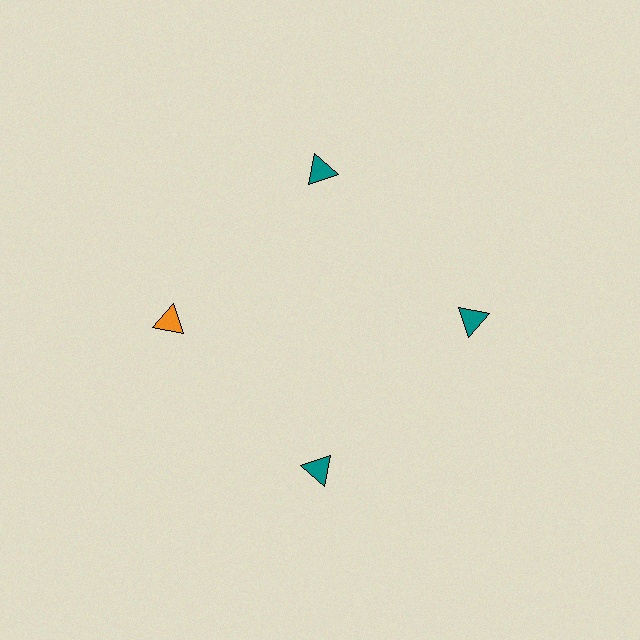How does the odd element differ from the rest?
It has a different color: orange instead of teal.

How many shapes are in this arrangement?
There are 4 shapes arranged in a ring pattern.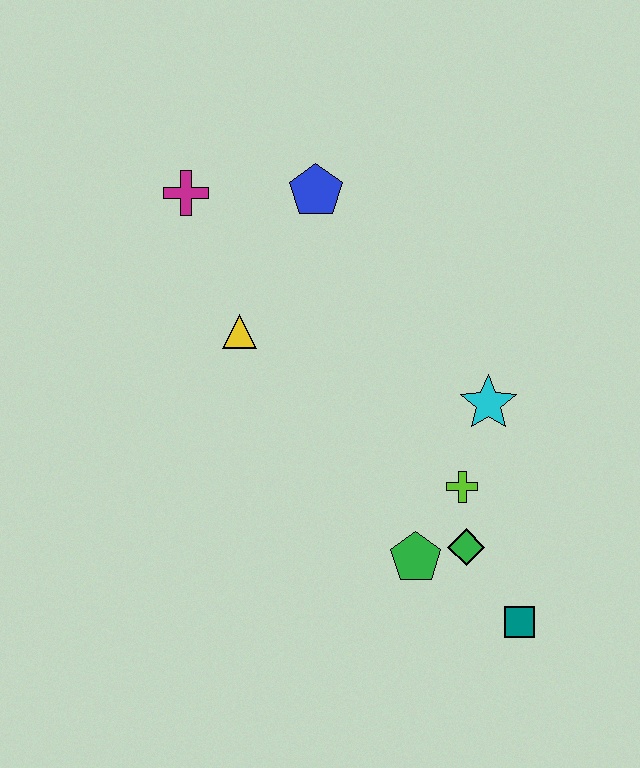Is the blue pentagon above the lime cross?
Yes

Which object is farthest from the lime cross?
The magenta cross is farthest from the lime cross.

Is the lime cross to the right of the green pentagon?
Yes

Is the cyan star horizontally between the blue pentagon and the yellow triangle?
No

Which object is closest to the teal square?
The green diamond is closest to the teal square.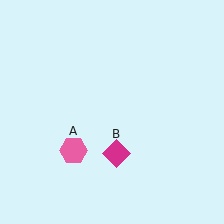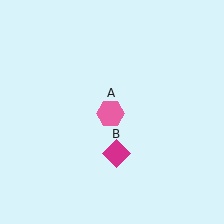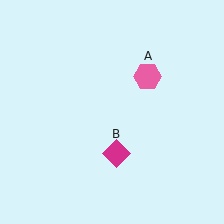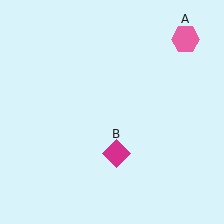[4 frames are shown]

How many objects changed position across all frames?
1 object changed position: pink hexagon (object A).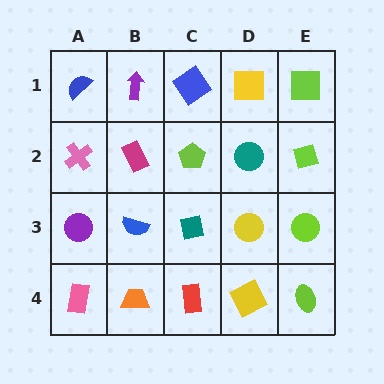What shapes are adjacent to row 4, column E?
A lime circle (row 3, column E), a yellow square (row 4, column D).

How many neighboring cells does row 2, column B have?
4.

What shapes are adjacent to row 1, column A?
A pink cross (row 2, column A), a purple arrow (row 1, column B).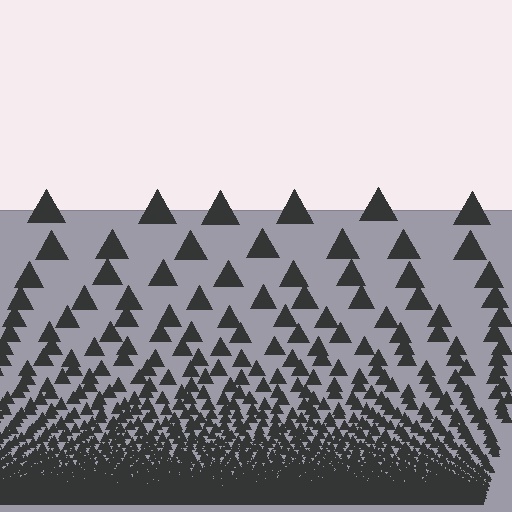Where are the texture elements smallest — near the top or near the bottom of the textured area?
Near the bottom.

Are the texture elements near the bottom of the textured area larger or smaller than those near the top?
Smaller. The gradient is inverted — elements near the bottom are smaller and denser.